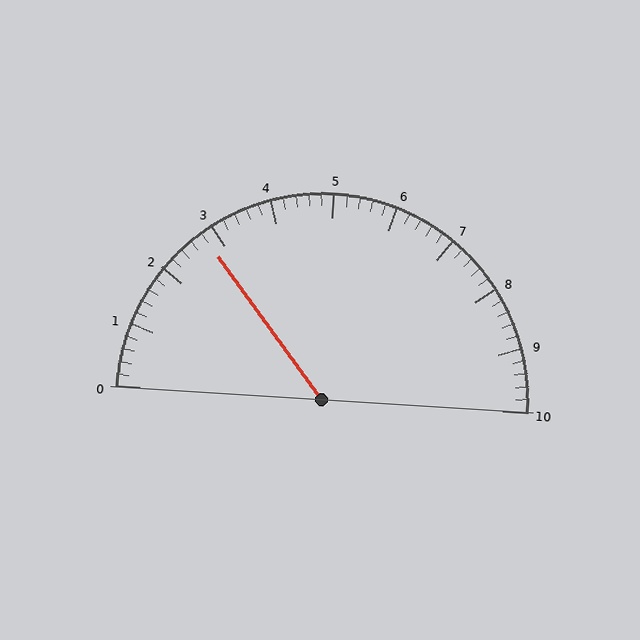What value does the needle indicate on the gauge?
The needle indicates approximately 2.8.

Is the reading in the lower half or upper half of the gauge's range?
The reading is in the lower half of the range (0 to 10).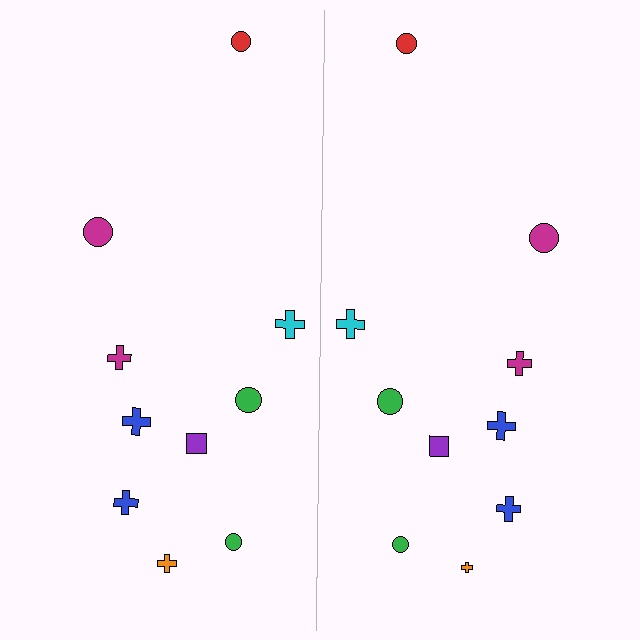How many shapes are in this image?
There are 20 shapes in this image.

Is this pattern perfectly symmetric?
No, the pattern is not perfectly symmetric. The orange cross on the right side has a different size than its mirror counterpart.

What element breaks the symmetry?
The orange cross on the right side has a different size than its mirror counterpart.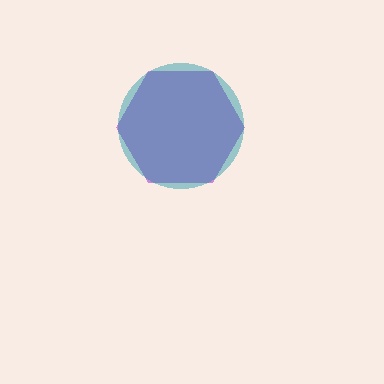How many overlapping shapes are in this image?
There are 2 overlapping shapes in the image.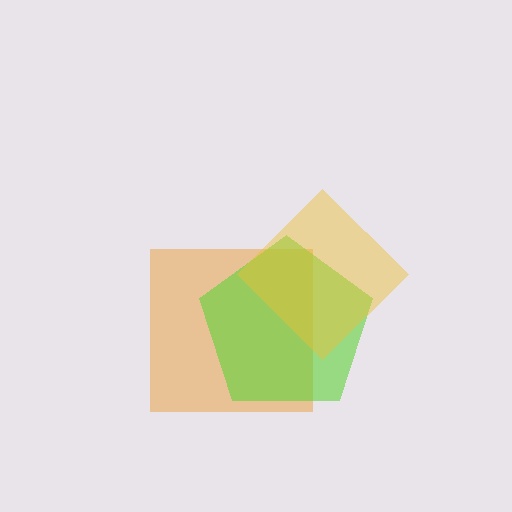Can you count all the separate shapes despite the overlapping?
Yes, there are 3 separate shapes.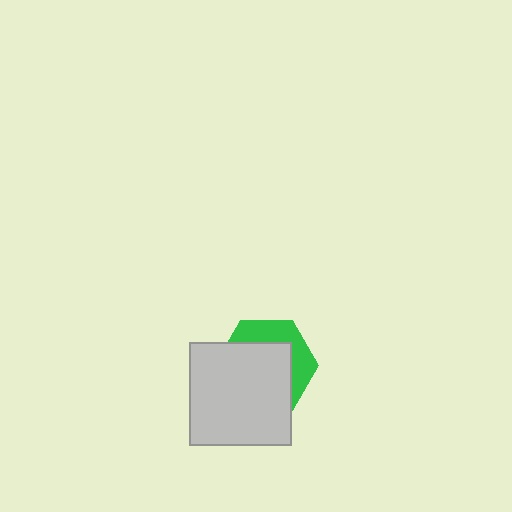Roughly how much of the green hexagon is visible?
A small part of it is visible (roughly 36%).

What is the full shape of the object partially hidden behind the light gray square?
The partially hidden object is a green hexagon.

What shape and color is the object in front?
The object in front is a light gray square.